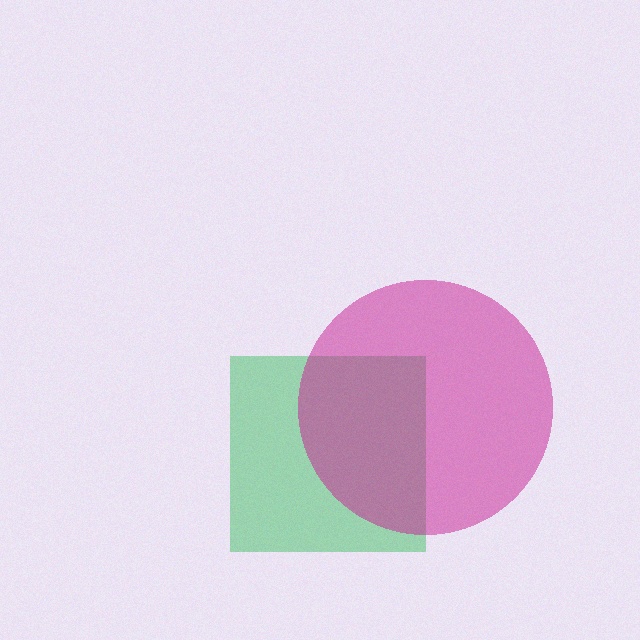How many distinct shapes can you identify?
There are 2 distinct shapes: a green square, a magenta circle.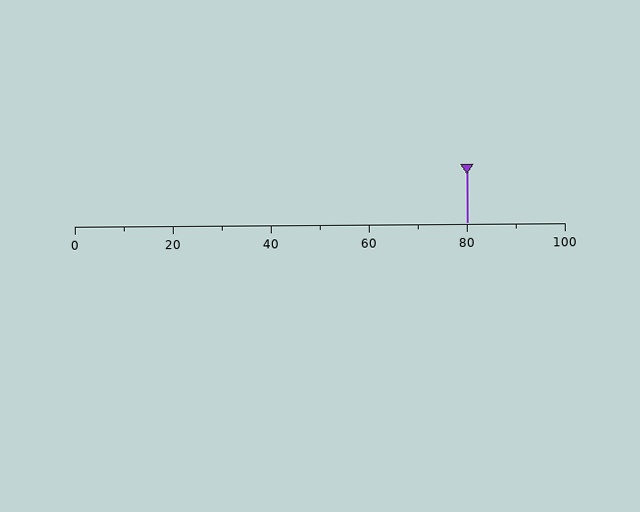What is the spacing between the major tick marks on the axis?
The major ticks are spaced 20 apart.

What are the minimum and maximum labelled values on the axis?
The axis runs from 0 to 100.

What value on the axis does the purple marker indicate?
The marker indicates approximately 80.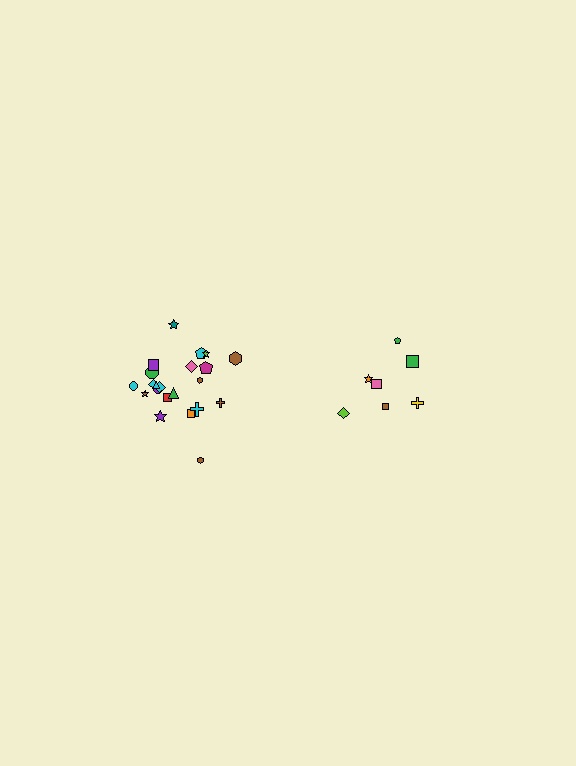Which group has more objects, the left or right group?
The left group.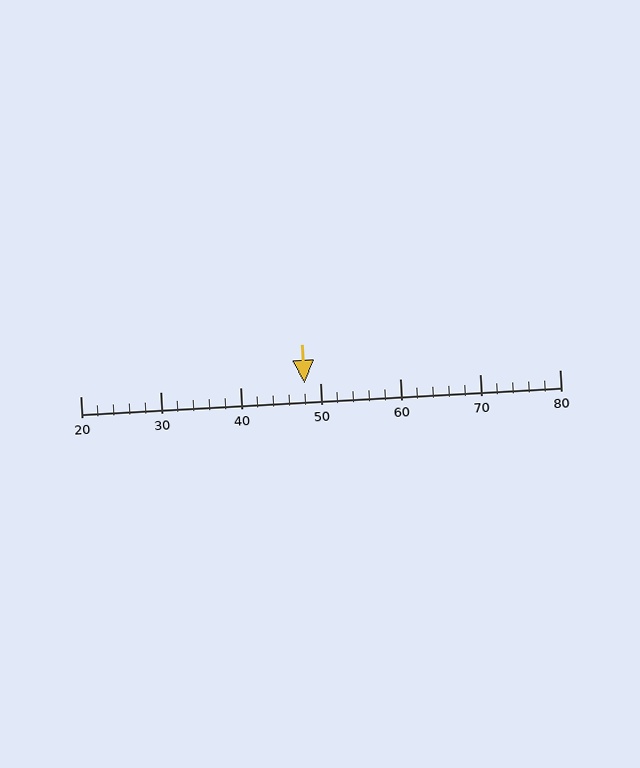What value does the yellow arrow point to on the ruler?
The yellow arrow points to approximately 48.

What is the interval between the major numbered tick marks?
The major tick marks are spaced 10 units apart.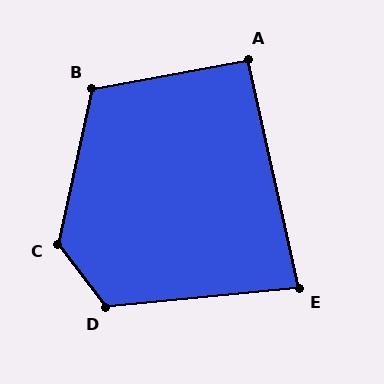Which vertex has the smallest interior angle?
E, at approximately 83 degrees.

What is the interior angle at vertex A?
Approximately 92 degrees (approximately right).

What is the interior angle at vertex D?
Approximately 122 degrees (obtuse).